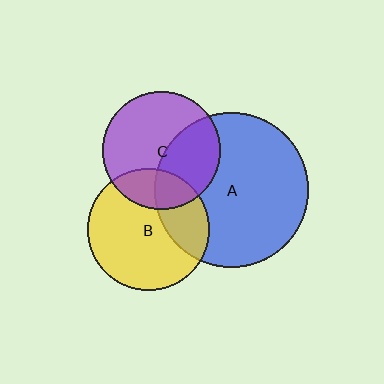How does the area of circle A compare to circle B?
Approximately 1.6 times.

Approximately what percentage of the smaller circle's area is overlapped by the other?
Approximately 40%.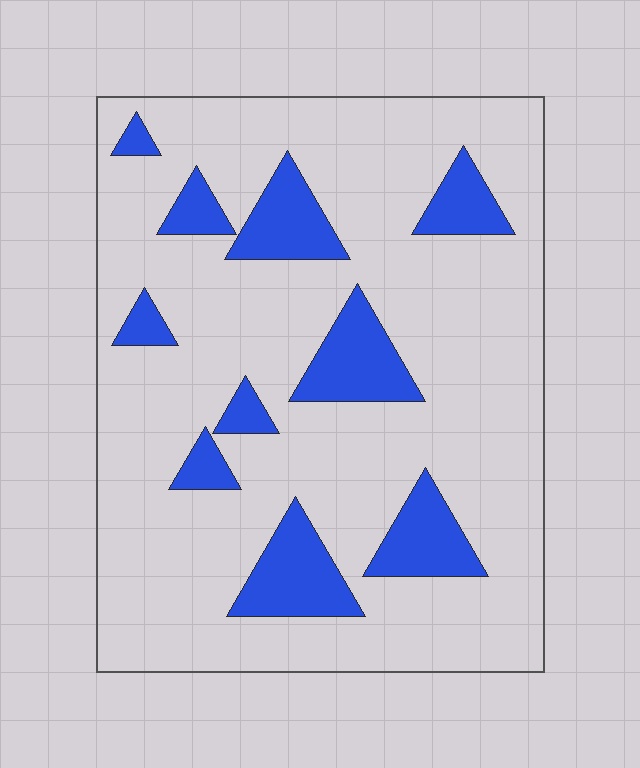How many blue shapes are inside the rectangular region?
10.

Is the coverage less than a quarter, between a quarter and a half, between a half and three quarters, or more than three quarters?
Less than a quarter.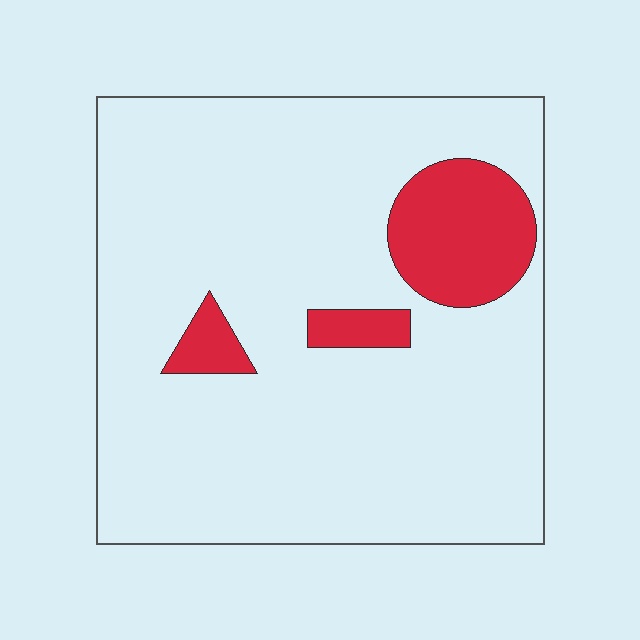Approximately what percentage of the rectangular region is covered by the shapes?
Approximately 15%.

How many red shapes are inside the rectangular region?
3.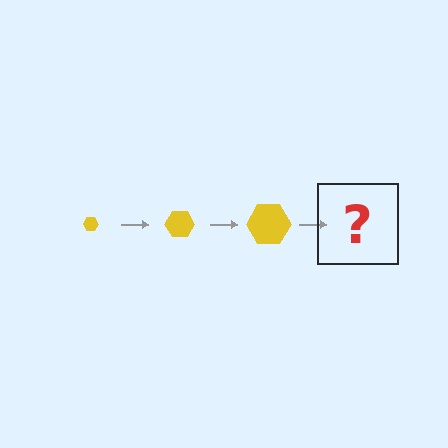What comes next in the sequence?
The next element should be a yellow hexagon, larger than the previous one.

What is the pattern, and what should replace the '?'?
The pattern is that the hexagon gets progressively larger each step. The '?' should be a yellow hexagon, larger than the previous one.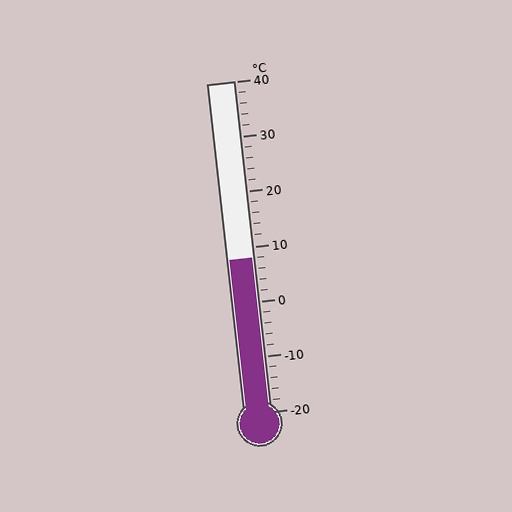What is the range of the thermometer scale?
The thermometer scale ranges from -20°C to 40°C.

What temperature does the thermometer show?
The thermometer shows approximately 8°C.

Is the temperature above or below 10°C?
The temperature is below 10°C.